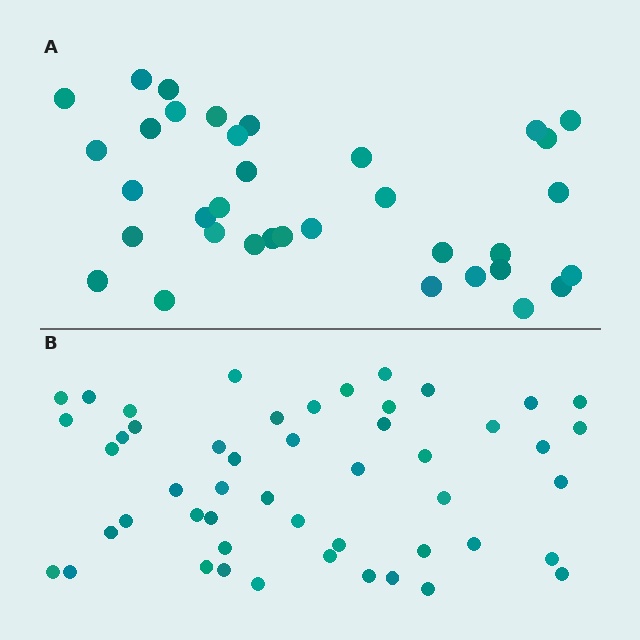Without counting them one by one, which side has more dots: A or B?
Region B (the bottom region) has more dots.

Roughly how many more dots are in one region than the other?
Region B has approximately 15 more dots than region A.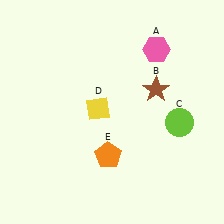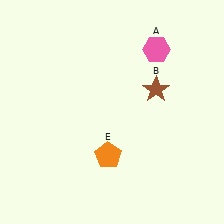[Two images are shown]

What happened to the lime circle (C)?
The lime circle (C) was removed in Image 2. It was in the bottom-right area of Image 1.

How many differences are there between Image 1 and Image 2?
There are 2 differences between the two images.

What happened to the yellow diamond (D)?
The yellow diamond (D) was removed in Image 2. It was in the top-left area of Image 1.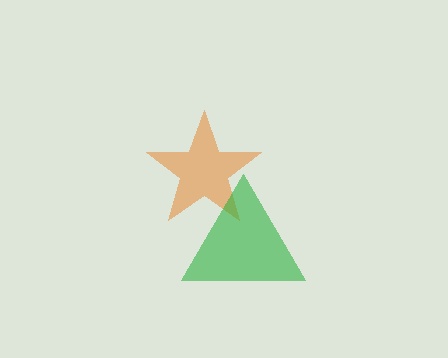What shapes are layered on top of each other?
The layered shapes are: an orange star, a green triangle.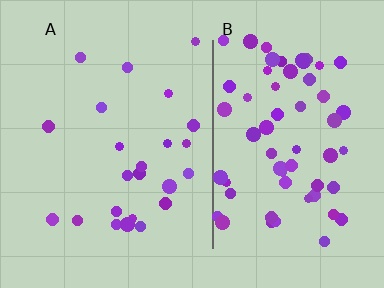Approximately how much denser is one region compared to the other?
Approximately 2.7× — region B over region A.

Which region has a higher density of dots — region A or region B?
B (the right).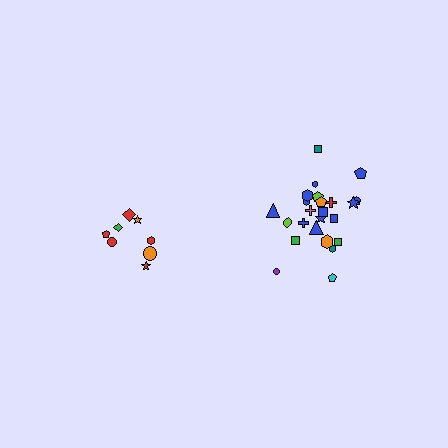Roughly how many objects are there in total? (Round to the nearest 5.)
Roughly 35 objects in total.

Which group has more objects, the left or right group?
The right group.